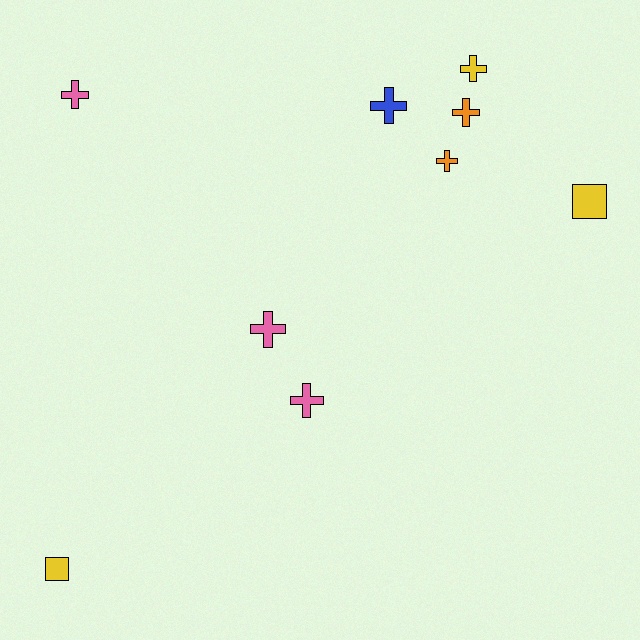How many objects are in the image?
There are 9 objects.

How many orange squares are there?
There are no orange squares.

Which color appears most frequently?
Yellow, with 3 objects.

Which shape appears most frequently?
Cross, with 7 objects.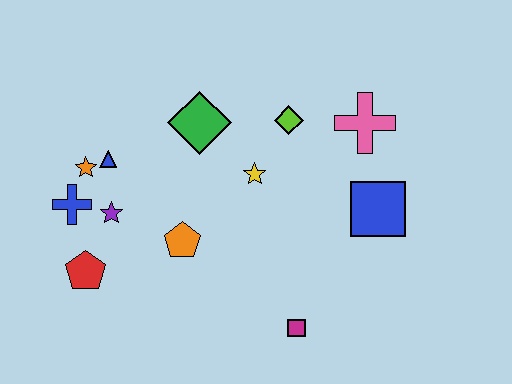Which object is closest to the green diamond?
The yellow star is closest to the green diamond.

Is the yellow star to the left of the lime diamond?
Yes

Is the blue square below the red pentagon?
No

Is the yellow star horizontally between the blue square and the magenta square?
No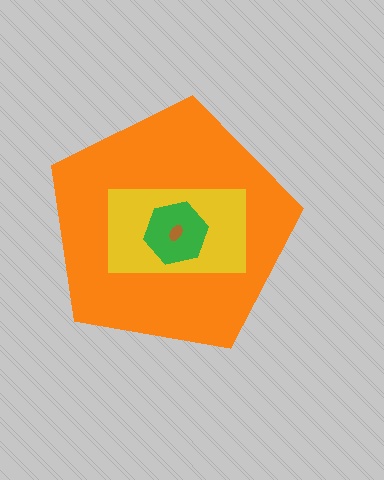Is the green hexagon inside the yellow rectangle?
Yes.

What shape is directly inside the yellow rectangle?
The green hexagon.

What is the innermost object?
The brown ellipse.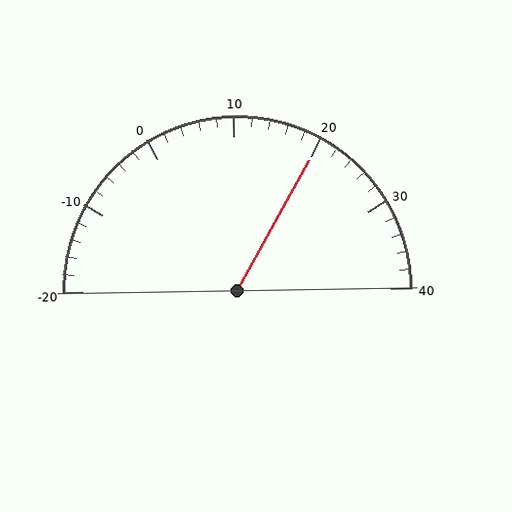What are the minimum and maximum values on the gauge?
The gauge ranges from -20 to 40.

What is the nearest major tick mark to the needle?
The nearest major tick mark is 20.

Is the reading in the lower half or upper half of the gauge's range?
The reading is in the upper half of the range (-20 to 40).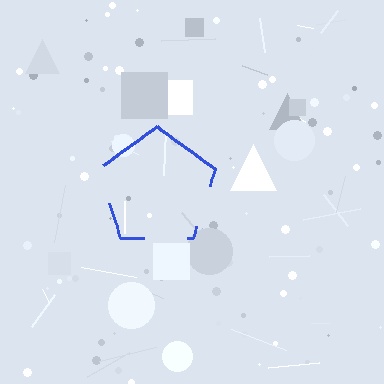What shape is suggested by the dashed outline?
The dashed outline suggests a pentagon.